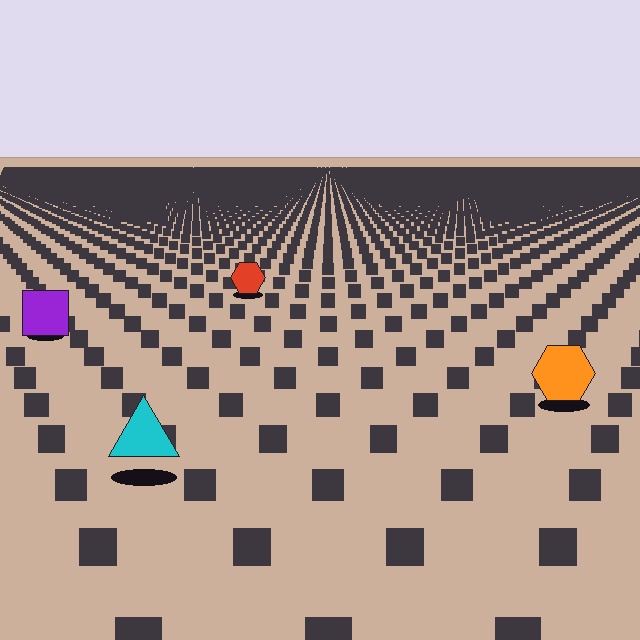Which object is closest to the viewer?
The cyan triangle is closest. The texture marks near it are larger and more spread out.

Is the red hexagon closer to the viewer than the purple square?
No. The purple square is closer — you can tell from the texture gradient: the ground texture is coarser near it.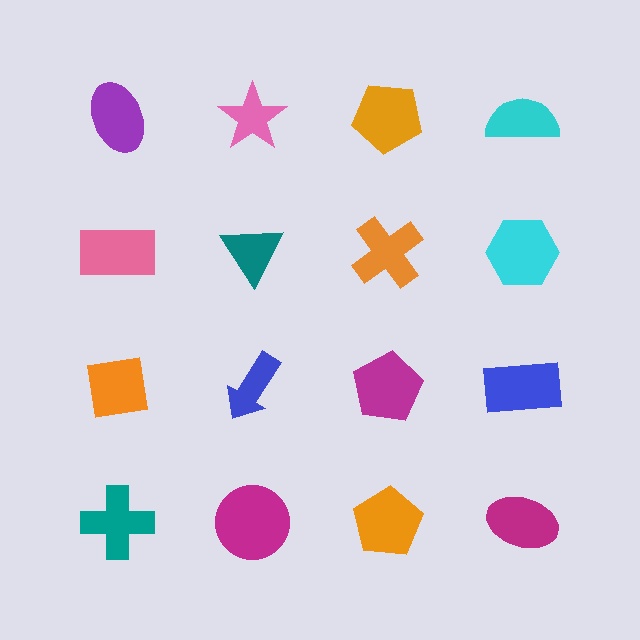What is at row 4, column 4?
A magenta ellipse.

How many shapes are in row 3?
4 shapes.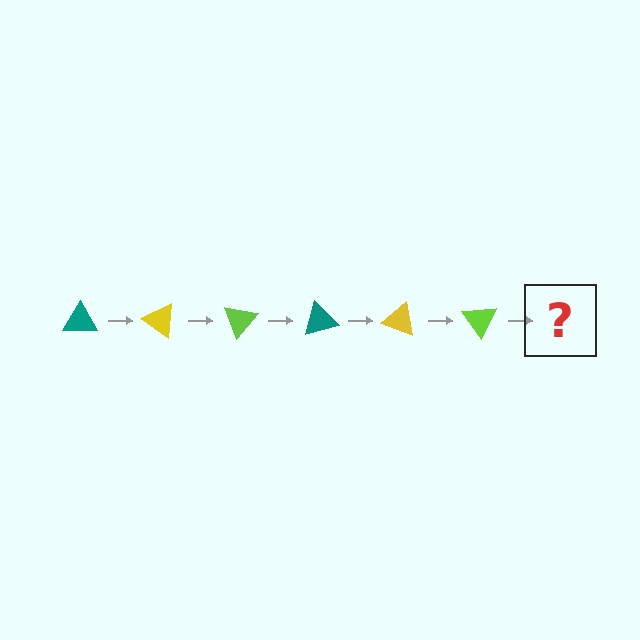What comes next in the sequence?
The next element should be a teal triangle, rotated 210 degrees from the start.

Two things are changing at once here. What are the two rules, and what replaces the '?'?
The two rules are that it rotates 35 degrees each step and the color cycles through teal, yellow, and lime. The '?' should be a teal triangle, rotated 210 degrees from the start.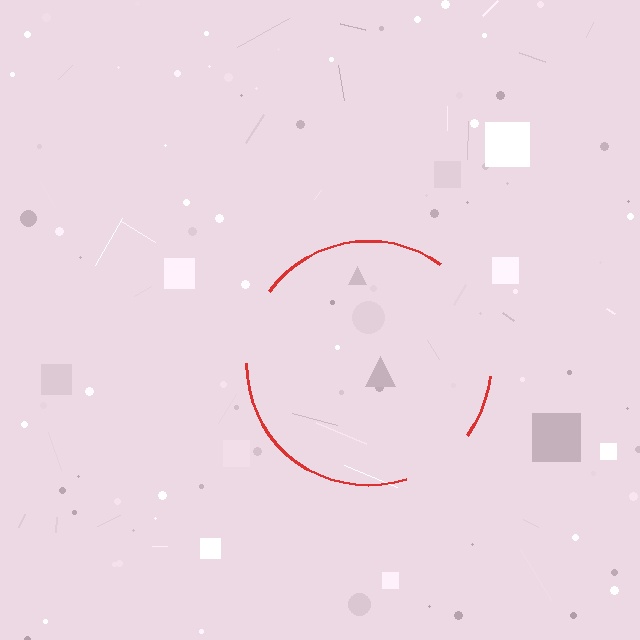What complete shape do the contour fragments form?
The contour fragments form a circle.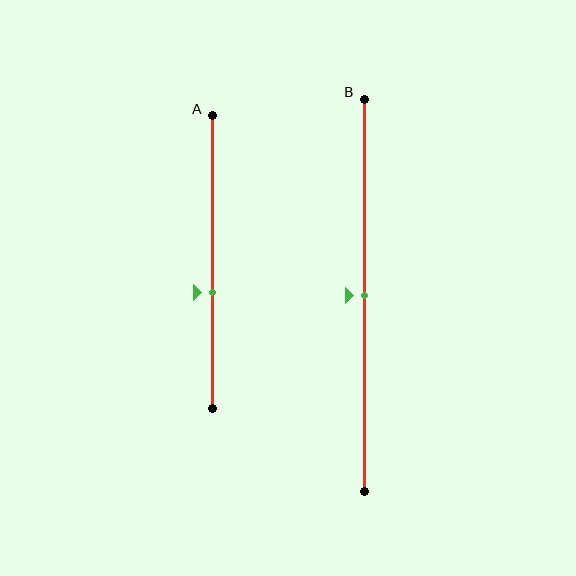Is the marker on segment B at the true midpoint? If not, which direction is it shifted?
Yes, the marker on segment B is at the true midpoint.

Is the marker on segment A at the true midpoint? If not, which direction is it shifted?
No, the marker on segment A is shifted downward by about 10% of the segment length.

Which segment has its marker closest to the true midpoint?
Segment B has its marker closest to the true midpoint.